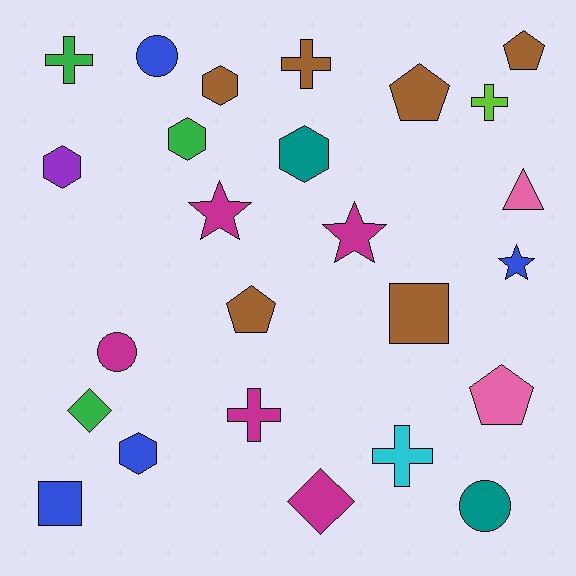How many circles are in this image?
There are 3 circles.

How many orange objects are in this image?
There are no orange objects.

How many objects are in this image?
There are 25 objects.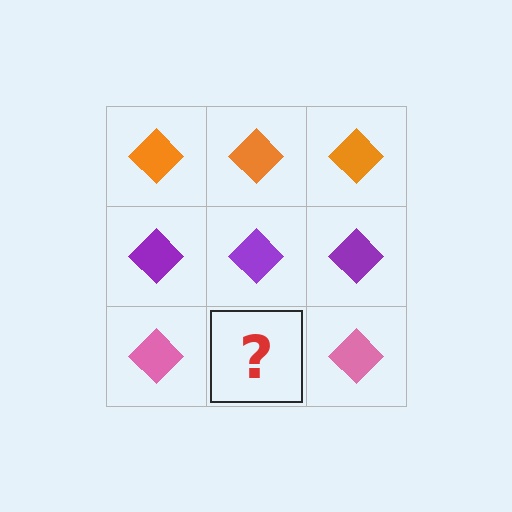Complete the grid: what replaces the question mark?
The question mark should be replaced with a pink diamond.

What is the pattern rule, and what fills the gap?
The rule is that each row has a consistent color. The gap should be filled with a pink diamond.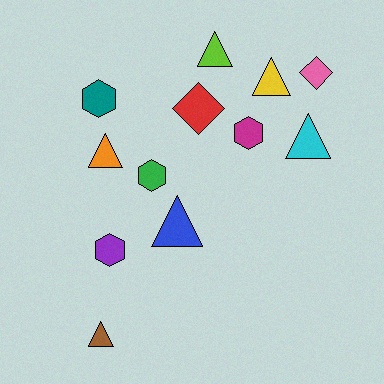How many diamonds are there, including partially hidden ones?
There are 2 diamonds.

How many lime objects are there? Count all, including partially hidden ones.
There is 1 lime object.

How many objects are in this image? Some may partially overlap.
There are 12 objects.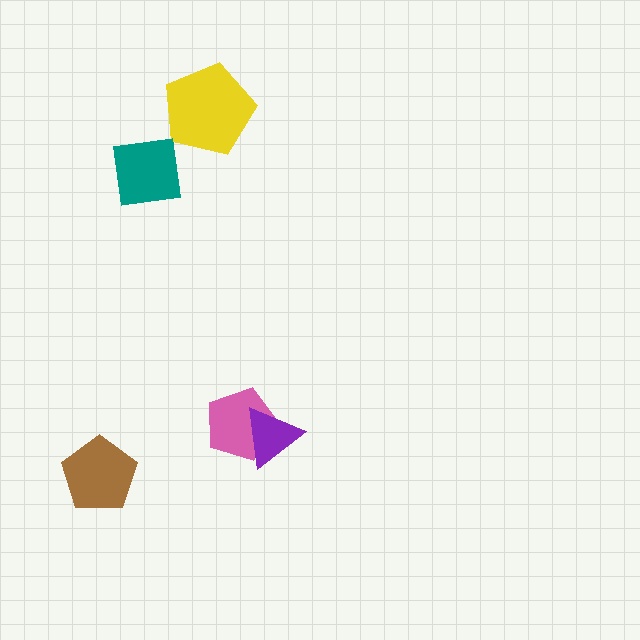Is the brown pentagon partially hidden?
No, no other shape covers it.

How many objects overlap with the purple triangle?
1 object overlaps with the purple triangle.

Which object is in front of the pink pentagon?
The purple triangle is in front of the pink pentagon.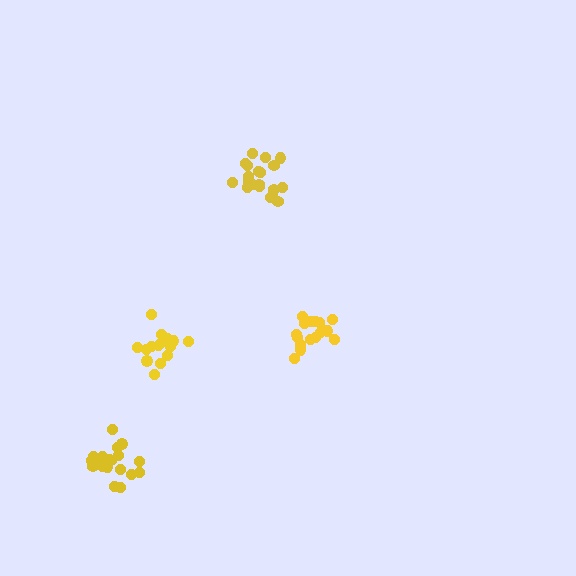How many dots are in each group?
Group 1: 17 dots, Group 2: 20 dots, Group 3: 18 dots, Group 4: 20 dots (75 total).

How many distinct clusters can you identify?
There are 4 distinct clusters.